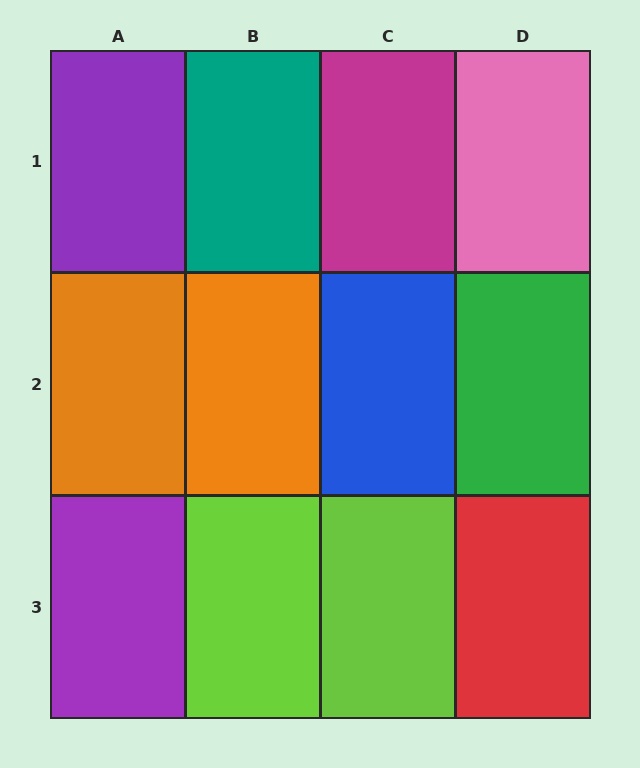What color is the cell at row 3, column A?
Purple.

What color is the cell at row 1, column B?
Teal.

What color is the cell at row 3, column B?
Lime.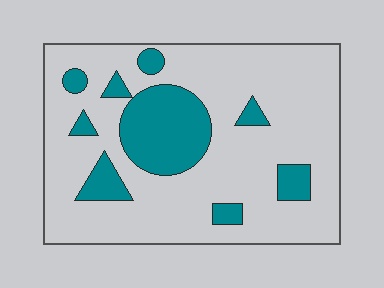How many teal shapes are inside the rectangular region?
9.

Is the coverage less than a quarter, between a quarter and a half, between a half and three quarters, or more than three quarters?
Less than a quarter.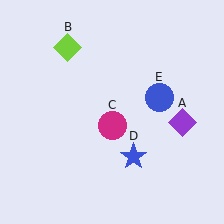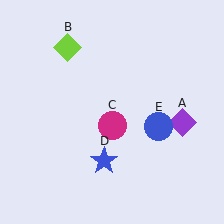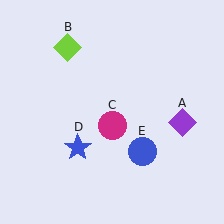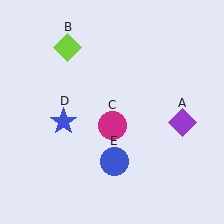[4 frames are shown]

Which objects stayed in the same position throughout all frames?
Purple diamond (object A) and lime diamond (object B) and magenta circle (object C) remained stationary.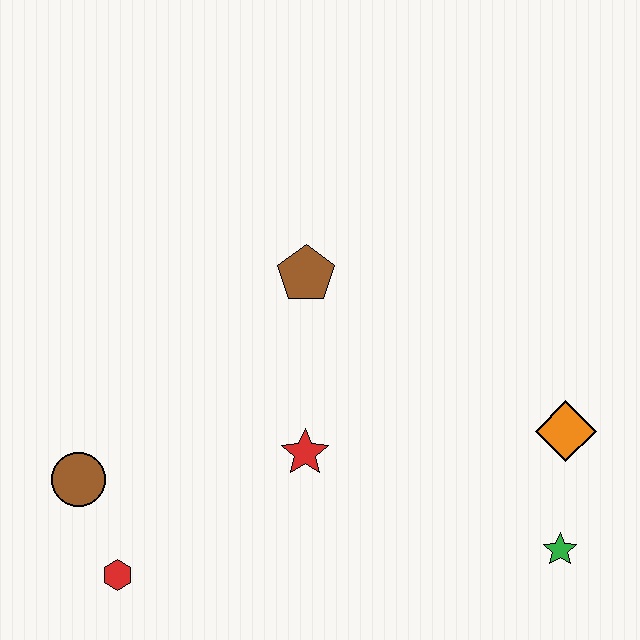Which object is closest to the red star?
The brown pentagon is closest to the red star.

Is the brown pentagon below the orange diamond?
No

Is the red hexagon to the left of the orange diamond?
Yes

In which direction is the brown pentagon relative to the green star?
The brown pentagon is above the green star.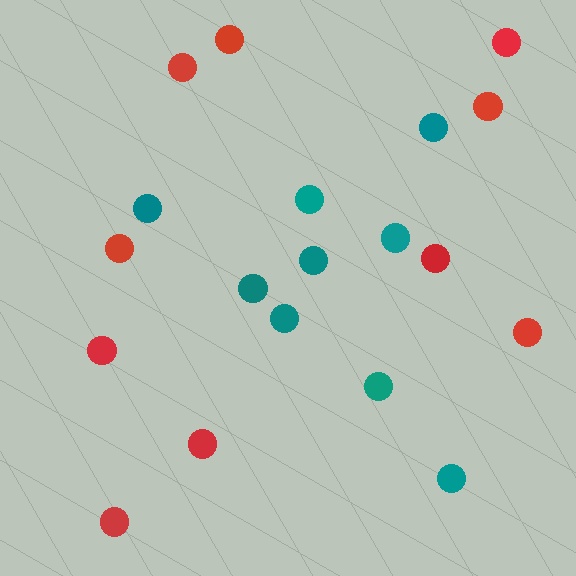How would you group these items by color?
There are 2 groups: one group of teal circles (9) and one group of red circles (10).